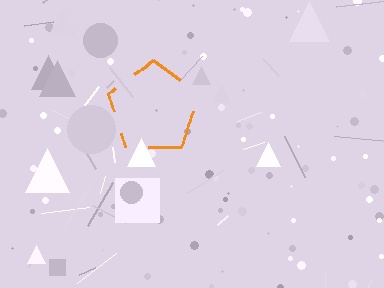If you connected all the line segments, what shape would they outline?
They would outline a pentagon.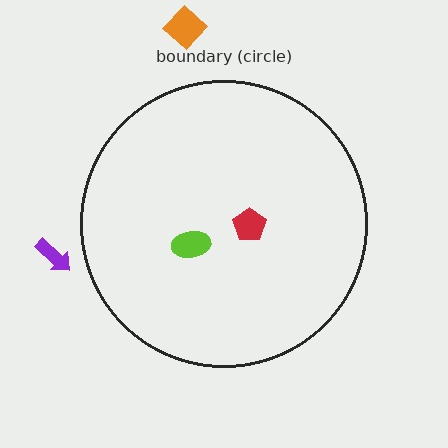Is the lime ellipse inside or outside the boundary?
Inside.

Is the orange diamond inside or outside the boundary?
Outside.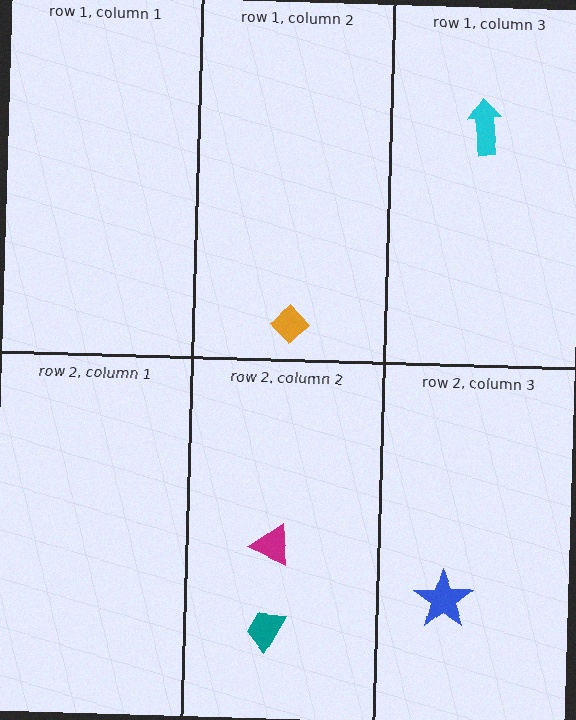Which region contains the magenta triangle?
The row 2, column 2 region.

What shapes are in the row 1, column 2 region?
The orange diamond.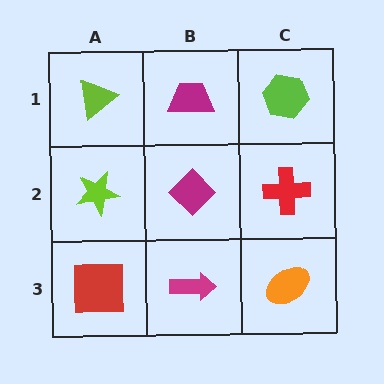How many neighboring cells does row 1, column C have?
2.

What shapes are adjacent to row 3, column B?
A magenta diamond (row 2, column B), a red square (row 3, column A), an orange ellipse (row 3, column C).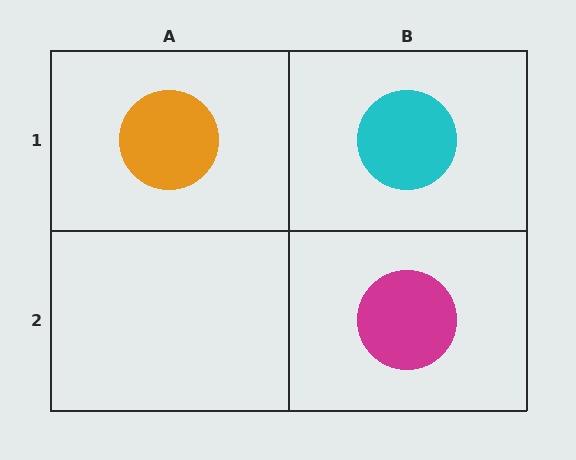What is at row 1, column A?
An orange circle.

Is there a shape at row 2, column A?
No, that cell is empty.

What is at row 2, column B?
A magenta circle.